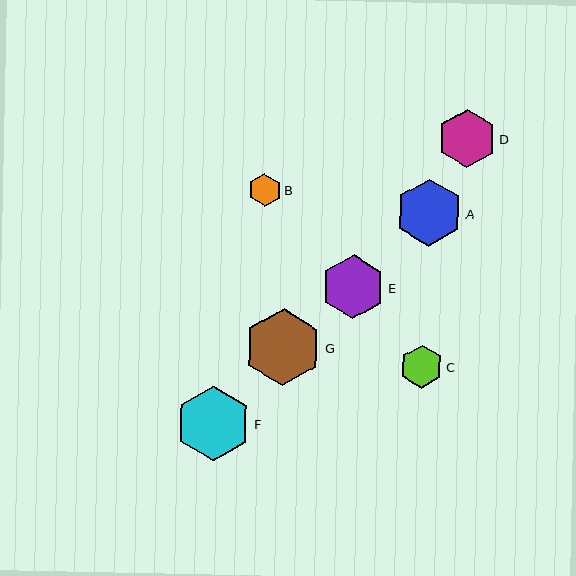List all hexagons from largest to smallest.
From largest to smallest: G, F, A, E, D, C, B.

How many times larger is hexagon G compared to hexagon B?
Hexagon G is approximately 2.3 times the size of hexagon B.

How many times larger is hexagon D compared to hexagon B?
Hexagon D is approximately 1.8 times the size of hexagon B.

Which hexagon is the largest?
Hexagon G is the largest with a size of approximately 77 pixels.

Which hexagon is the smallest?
Hexagon B is the smallest with a size of approximately 33 pixels.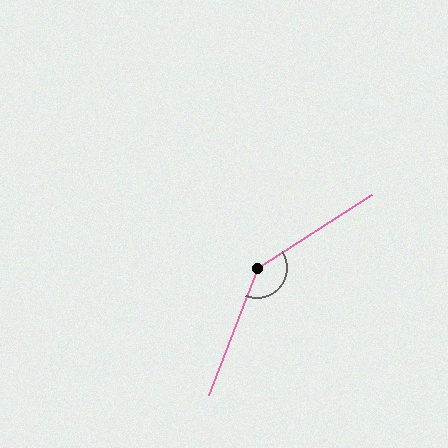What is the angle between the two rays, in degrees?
Approximately 143 degrees.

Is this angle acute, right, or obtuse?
It is obtuse.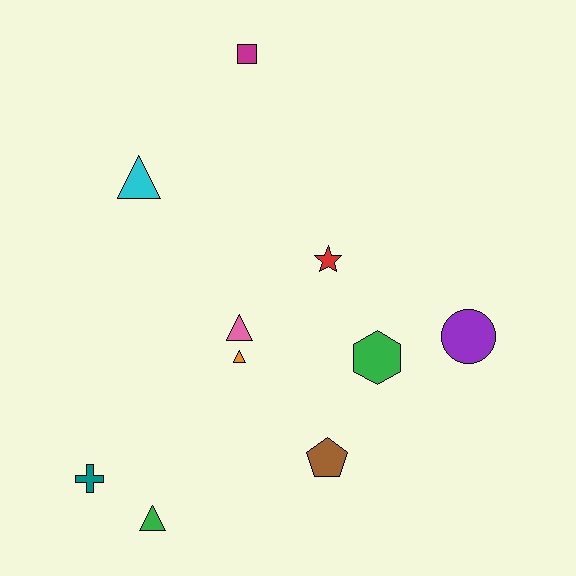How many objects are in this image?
There are 10 objects.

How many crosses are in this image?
There is 1 cross.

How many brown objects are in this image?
There is 1 brown object.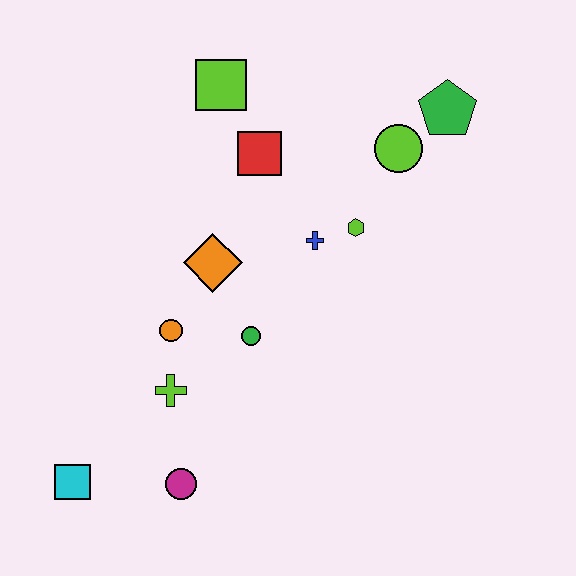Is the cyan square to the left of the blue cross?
Yes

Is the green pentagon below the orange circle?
No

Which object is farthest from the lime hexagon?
The cyan square is farthest from the lime hexagon.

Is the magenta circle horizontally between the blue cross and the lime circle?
No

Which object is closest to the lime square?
The red square is closest to the lime square.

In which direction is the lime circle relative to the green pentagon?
The lime circle is to the left of the green pentagon.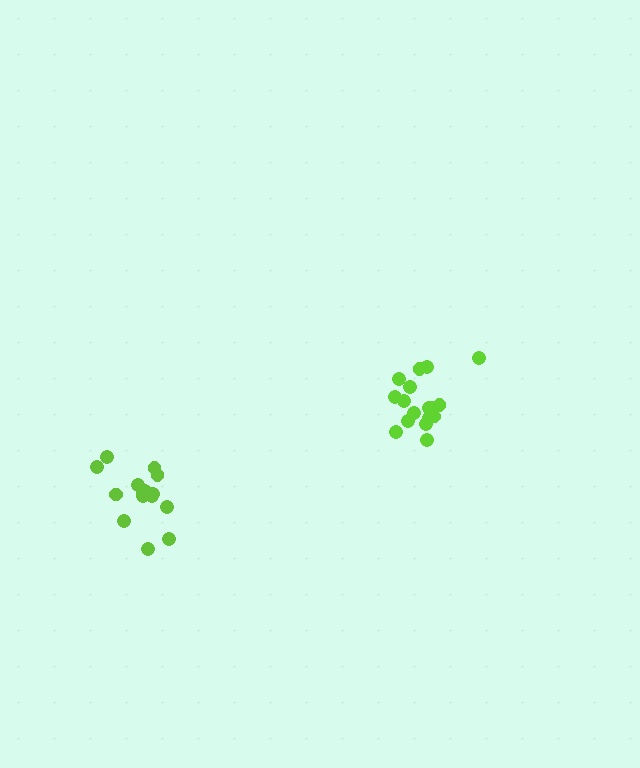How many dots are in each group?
Group 1: 15 dots, Group 2: 17 dots (32 total).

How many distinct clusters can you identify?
There are 2 distinct clusters.